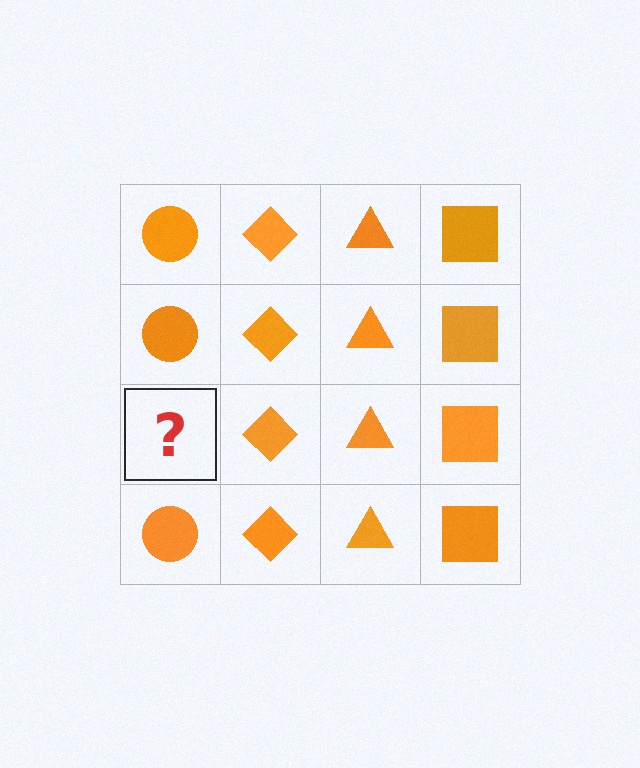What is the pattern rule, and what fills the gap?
The rule is that each column has a consistent shape. The gap should be filled with an orange circle.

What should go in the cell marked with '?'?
The missing cell should contain an orange circle.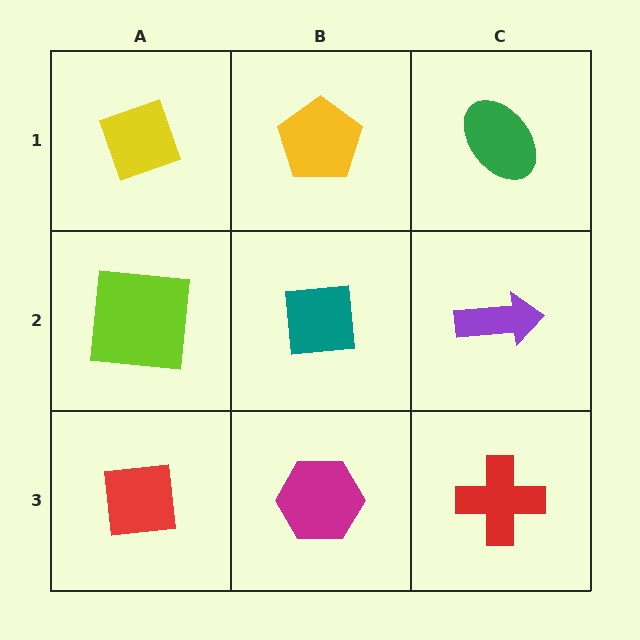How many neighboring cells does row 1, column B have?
3.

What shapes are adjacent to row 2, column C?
A green ellipse (row 1, column C), a red cross (row 3, column C), a teal square (row 2, column B).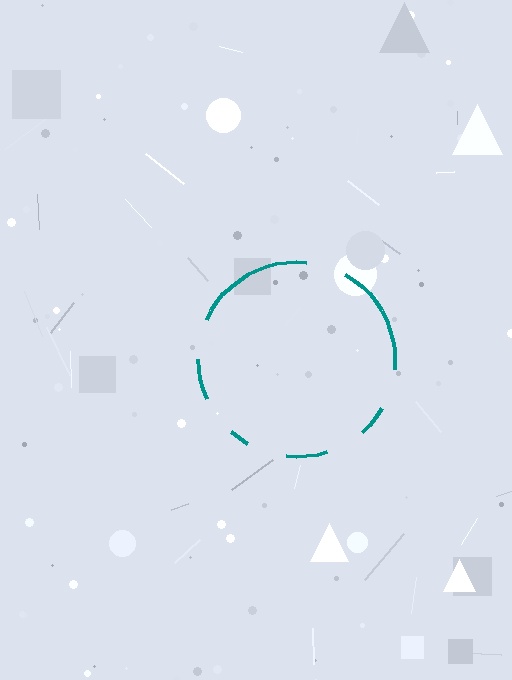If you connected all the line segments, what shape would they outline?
They would outline a circle.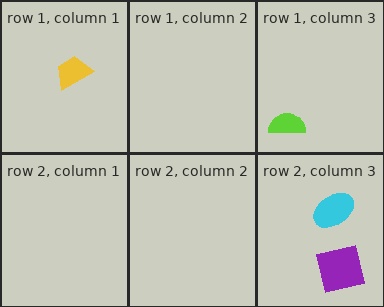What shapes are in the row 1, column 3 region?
The lime semicircle.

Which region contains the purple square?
The row 2, column 3 region.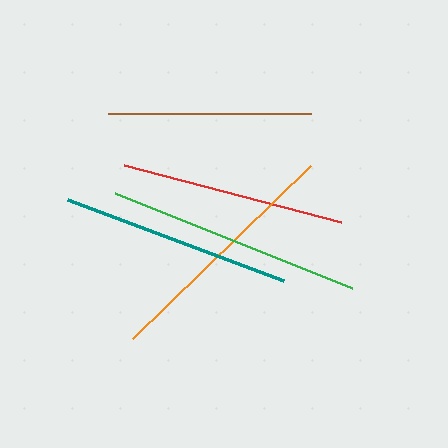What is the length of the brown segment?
The brown segment is approximately 203 pixels long.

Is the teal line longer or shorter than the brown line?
The teal line is longer than the brown line.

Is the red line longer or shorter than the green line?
The green line is longer than the red line.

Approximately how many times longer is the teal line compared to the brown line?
The teal line is approximately 1.1 times the length of the brown line.